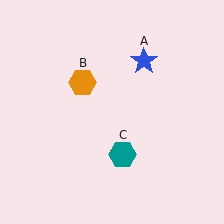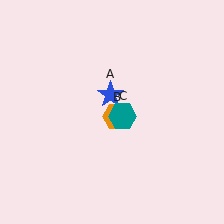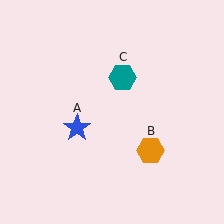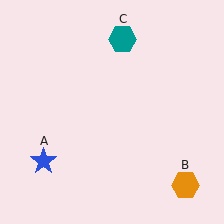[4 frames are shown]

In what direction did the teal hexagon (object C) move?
The teal hexagon (object C) moved up.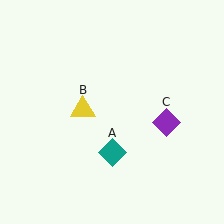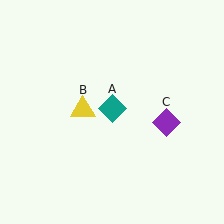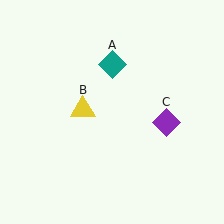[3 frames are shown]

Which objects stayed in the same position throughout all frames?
Yellow triangle (object B) and purple diamond (object C) remained stationary.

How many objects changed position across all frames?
1 object changed position: teal diamond (object A).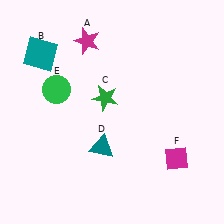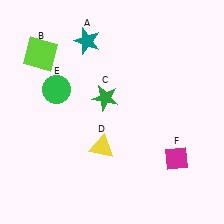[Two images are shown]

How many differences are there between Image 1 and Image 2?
There are 3 differences between the two images.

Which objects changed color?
A changed from magenta to teal. B changed from teal to lime. D changed from teal to yellow.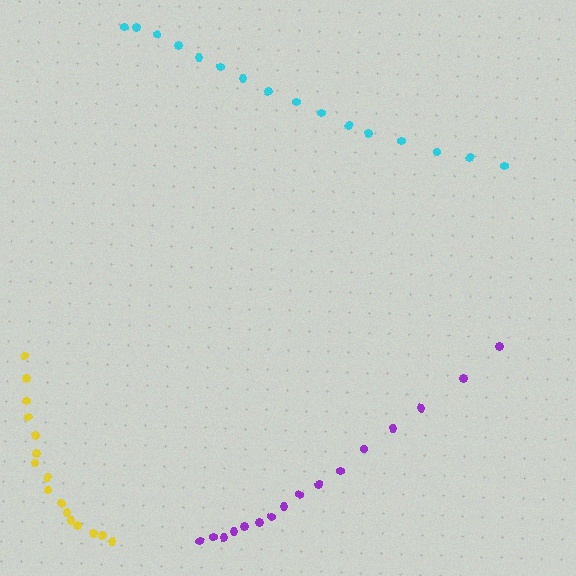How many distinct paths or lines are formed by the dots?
There are 3 distinct paths.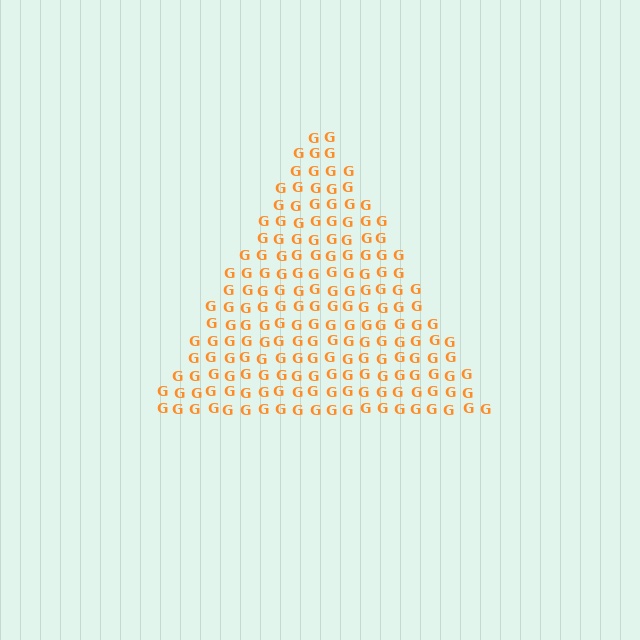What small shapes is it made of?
It is made of small letter G's.